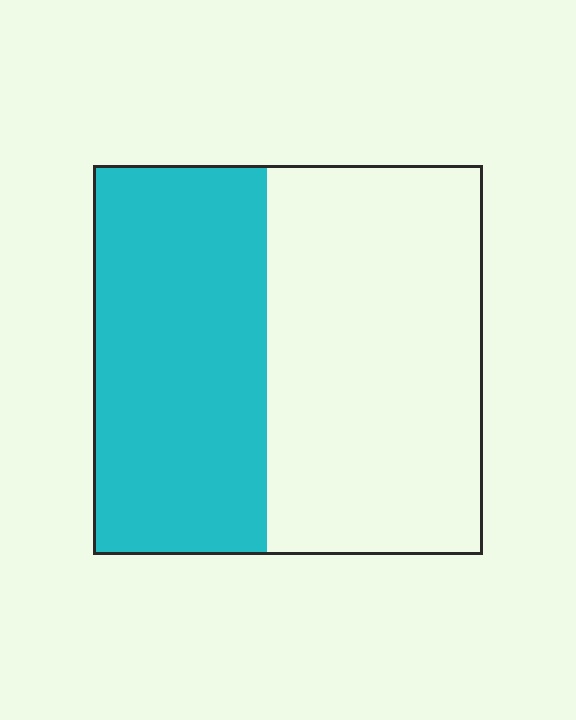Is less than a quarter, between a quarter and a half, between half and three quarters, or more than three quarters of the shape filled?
Between a quarter and a half.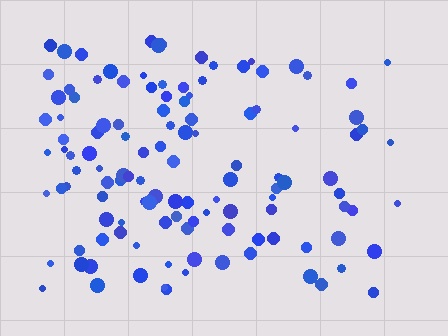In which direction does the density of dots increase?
From right to left, with the left side densest.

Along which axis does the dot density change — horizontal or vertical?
Horizontal.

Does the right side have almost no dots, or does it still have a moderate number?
Still a moderate number, just noticeably fewer than the left.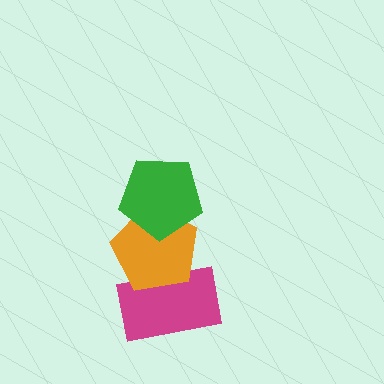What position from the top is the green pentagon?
The green pentagon is 1st from the top.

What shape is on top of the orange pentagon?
The green pentagon is on top of the orange pentagon.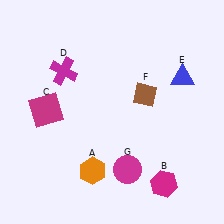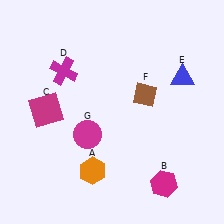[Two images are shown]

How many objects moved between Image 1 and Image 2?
1 object moved between the two images.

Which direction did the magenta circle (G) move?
The magenta circle (G) moved left.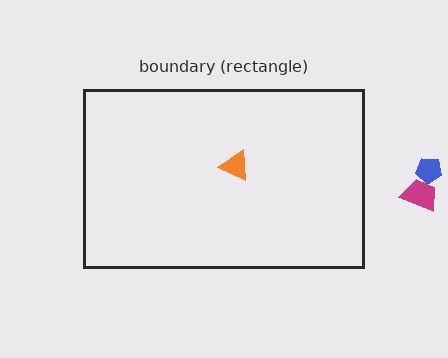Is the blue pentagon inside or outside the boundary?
Outside.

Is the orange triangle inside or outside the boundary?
Inside.